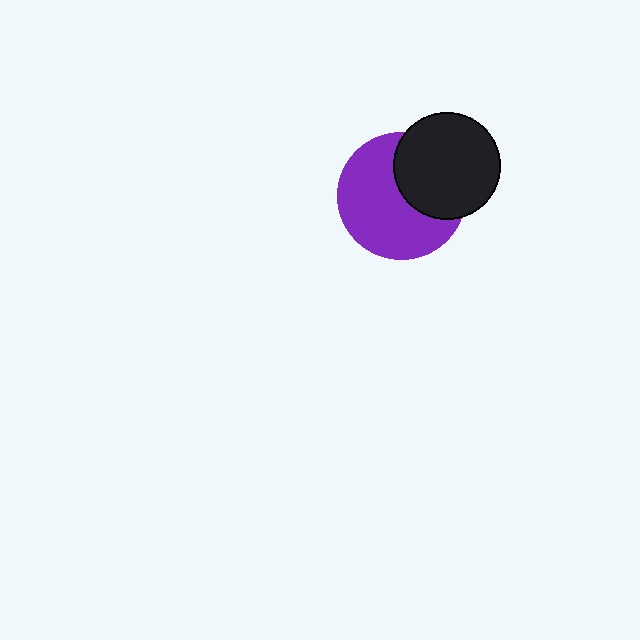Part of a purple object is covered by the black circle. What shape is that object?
It is a circle.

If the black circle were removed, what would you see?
You would see the complete purple circle.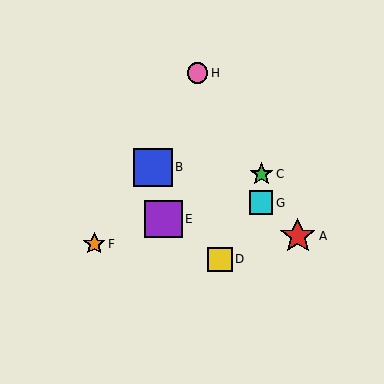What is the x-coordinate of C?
Object C is at x≈261.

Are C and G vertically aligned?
Yes, both are at x≈261.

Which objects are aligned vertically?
Objects C, G are aligned vertically.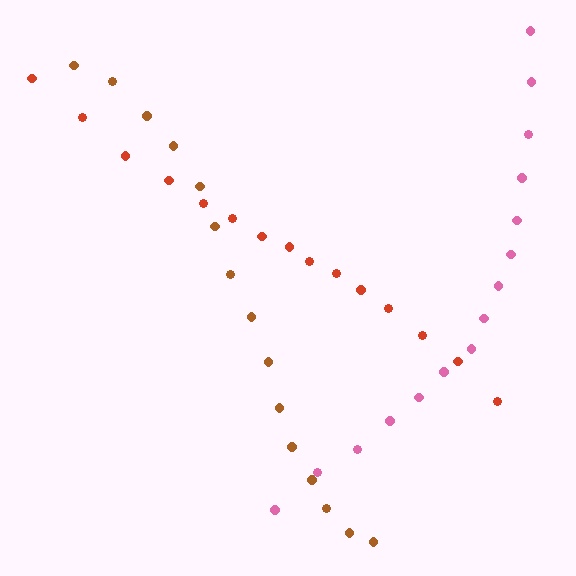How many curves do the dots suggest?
There are 3 distinct paths.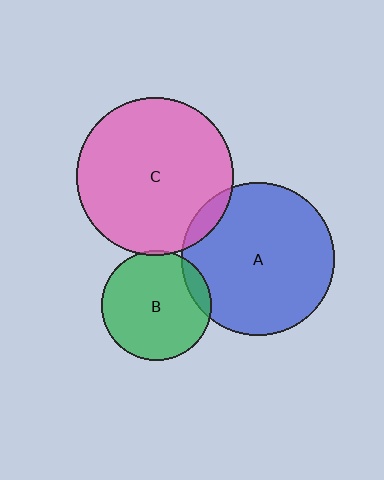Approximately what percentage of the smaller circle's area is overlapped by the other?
Approximately 10%.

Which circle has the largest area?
Circle C (pink).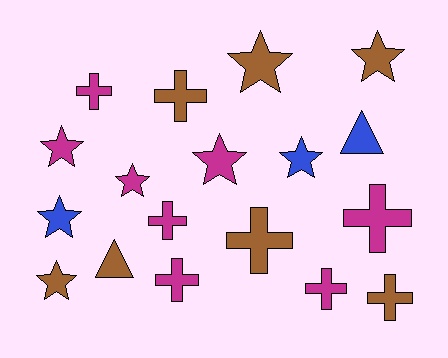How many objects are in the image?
There are 18 objects.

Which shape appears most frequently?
Star, with 8 objects.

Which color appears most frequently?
Magenta, with 8 objects.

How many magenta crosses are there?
There are 5 magenta crosses.